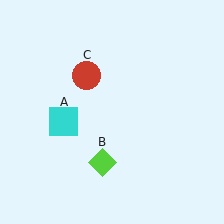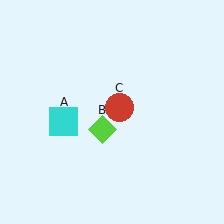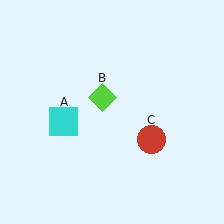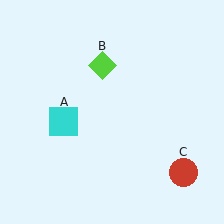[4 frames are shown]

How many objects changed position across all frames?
2 objects changed position: lime diamond (object B), red circle (object C).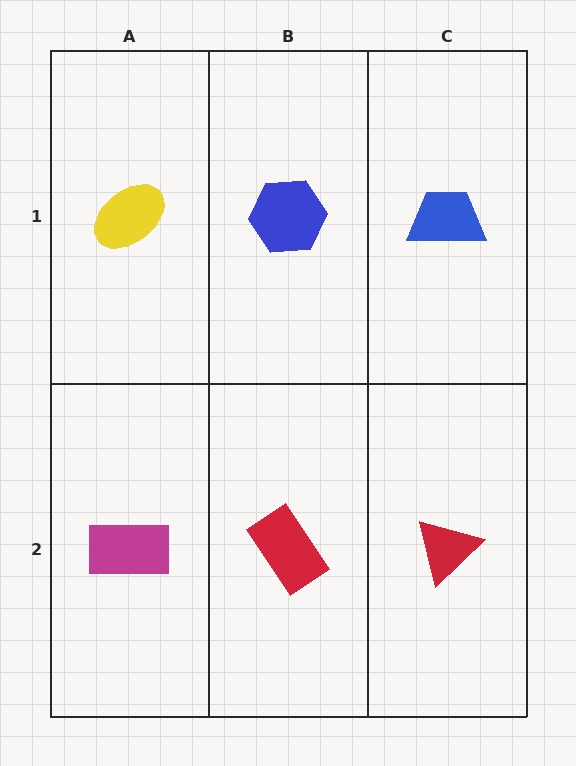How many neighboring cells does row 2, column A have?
2.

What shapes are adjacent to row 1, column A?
A magenta rectangle (row 2, column A), a blue hexagon (row 1, column B).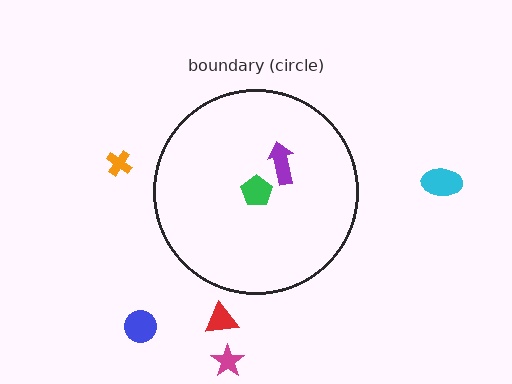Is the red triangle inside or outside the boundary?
Outside.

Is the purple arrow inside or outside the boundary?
Inside.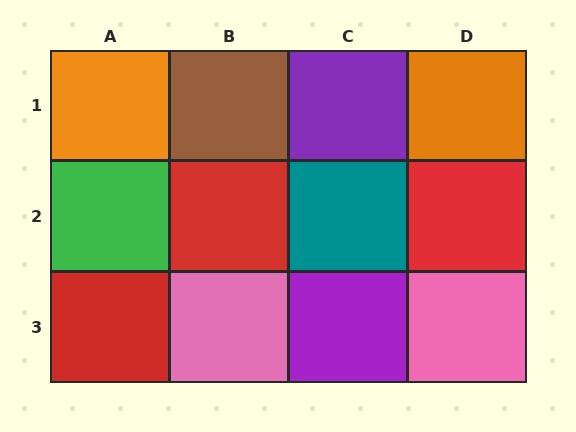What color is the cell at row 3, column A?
Red.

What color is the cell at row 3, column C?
Purple.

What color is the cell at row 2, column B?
Red.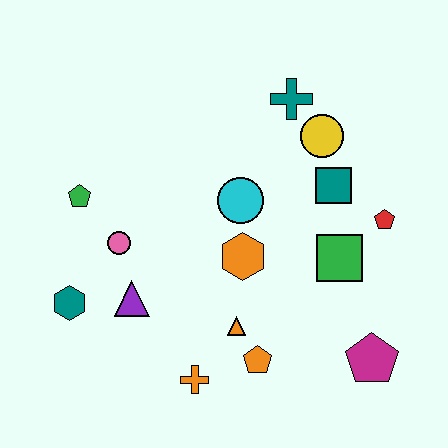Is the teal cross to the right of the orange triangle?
Yes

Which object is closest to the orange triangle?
The orange pentagon is closest to the orange triangle.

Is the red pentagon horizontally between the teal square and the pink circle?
No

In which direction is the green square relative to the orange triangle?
The green square is to the right of the orange triangle.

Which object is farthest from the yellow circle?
The teal hexagon is farthest from the yellow circle.